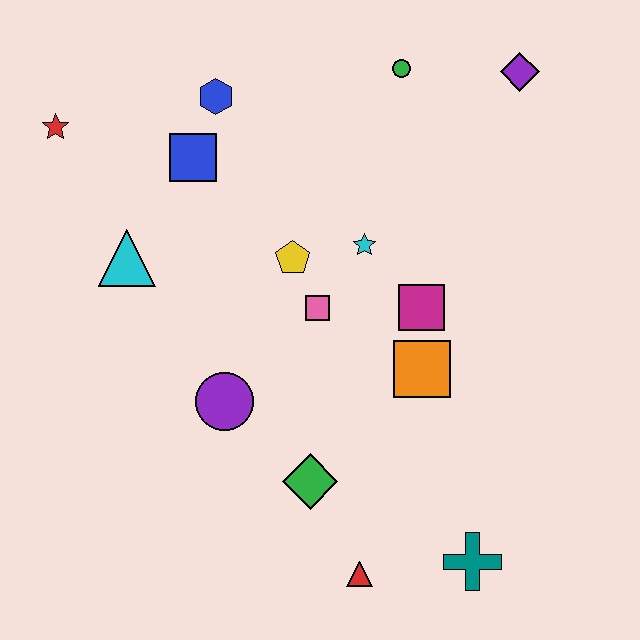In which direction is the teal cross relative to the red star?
The teal cross is below the red star.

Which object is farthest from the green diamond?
The purple diamond is farthest from the green diamond.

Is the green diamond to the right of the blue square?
Yes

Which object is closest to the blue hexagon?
The blue square is closest to the blue hexagon.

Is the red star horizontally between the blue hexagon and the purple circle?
No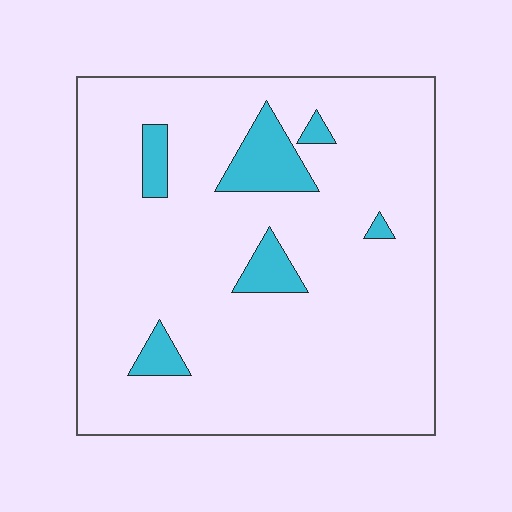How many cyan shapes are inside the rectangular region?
6.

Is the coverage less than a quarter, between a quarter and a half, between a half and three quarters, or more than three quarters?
Less than a quarter.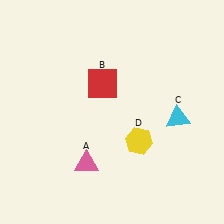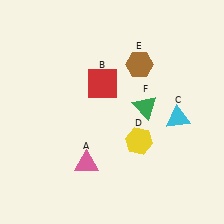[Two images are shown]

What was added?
A brown hexagon (E), a green triangle (F) were added in Image 2.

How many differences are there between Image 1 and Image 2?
There are 2 differences between the two images.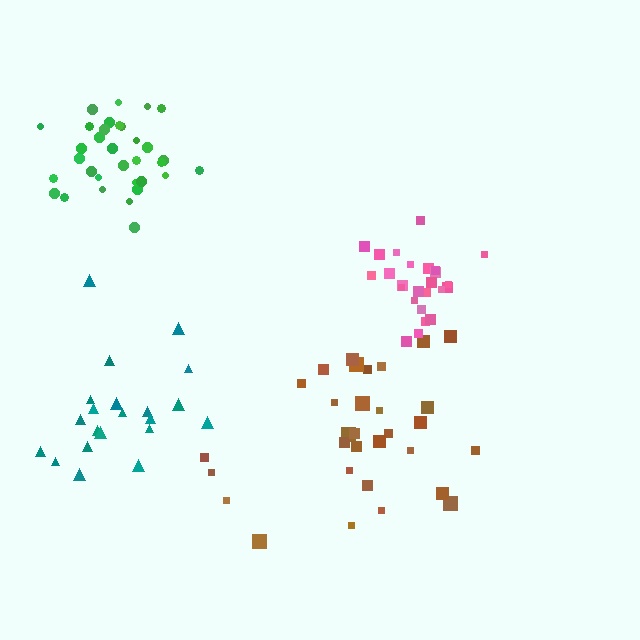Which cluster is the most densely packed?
Green.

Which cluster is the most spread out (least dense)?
Brown.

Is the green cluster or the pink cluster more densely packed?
Green.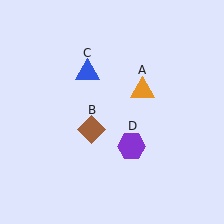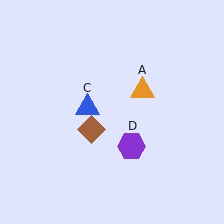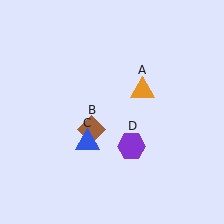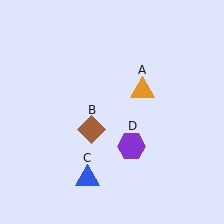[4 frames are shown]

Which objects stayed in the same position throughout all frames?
Orange triangle (object A) and brown diamond (object B) and purple hexagon (object D) remained stationary.